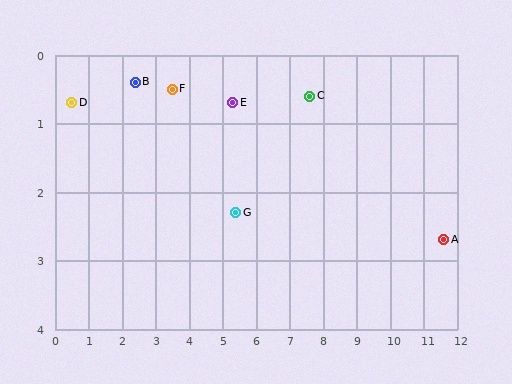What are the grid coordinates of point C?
Point C is at approximately (7.6, 0.6).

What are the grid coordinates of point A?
Point A is at approximately (11.6, 2.7).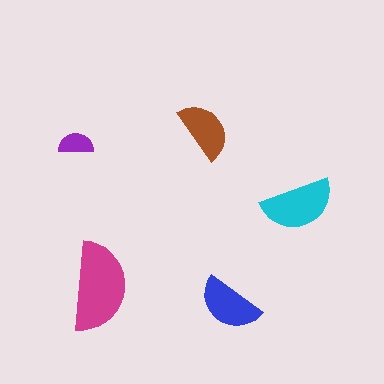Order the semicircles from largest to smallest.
the magenta one, the cyan one, the blue one, the brown one, the purple one.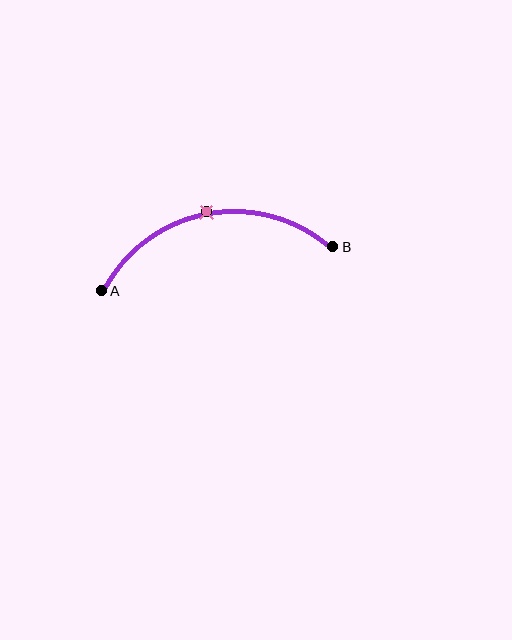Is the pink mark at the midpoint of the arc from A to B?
Yes. The pink mark lies on the arc at equal arc-length from both A and B — it is the arc midpoint.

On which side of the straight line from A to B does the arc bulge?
The arc bulges above the straight line connecting A and B.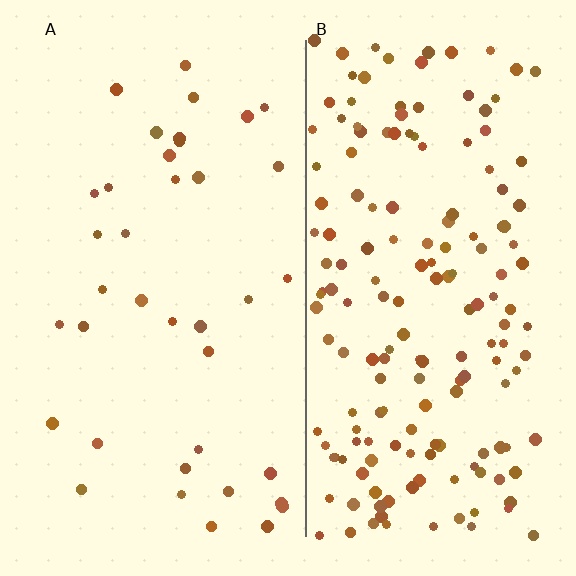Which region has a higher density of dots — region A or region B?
B (the right).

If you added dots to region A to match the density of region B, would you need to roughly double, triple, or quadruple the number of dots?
Approximately quadruple.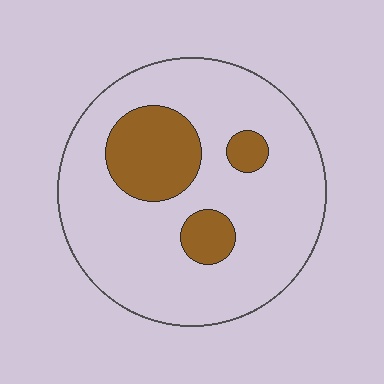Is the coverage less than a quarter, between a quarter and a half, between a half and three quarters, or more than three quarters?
Less than a quarter.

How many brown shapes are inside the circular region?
3.